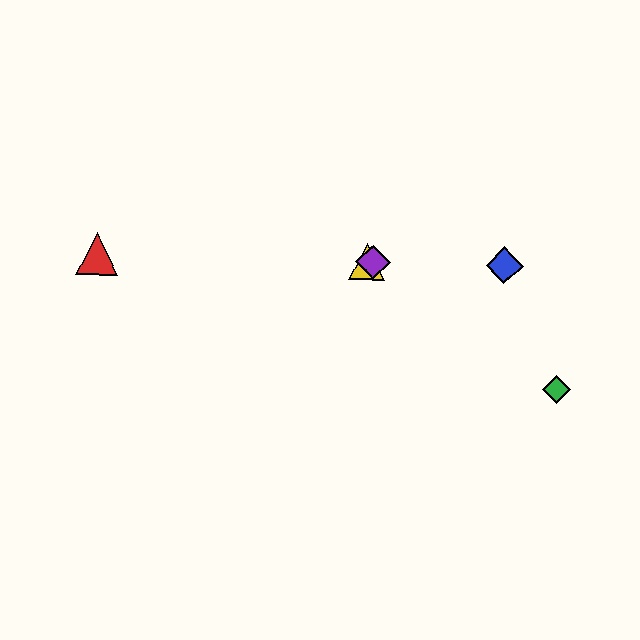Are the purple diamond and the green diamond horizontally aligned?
No, the purple diamond is at y≈262 and the green diamond is at y≈389.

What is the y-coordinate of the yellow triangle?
The yellow triangle is at y≈262.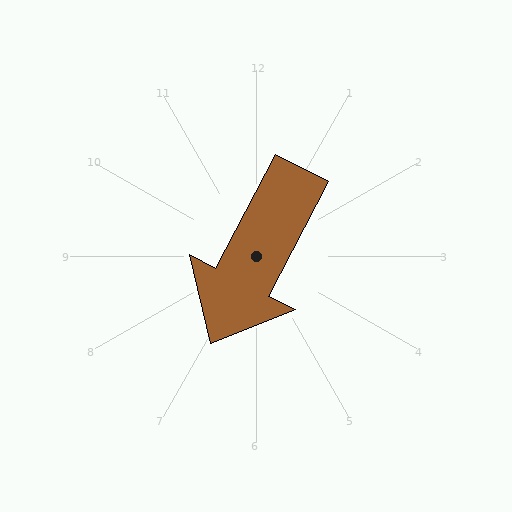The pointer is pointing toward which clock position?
Roughly 7 o'clock.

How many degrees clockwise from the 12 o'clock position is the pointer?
Approximately 207 degrees.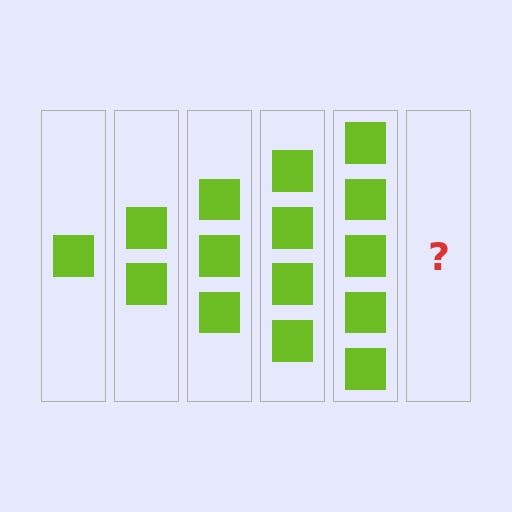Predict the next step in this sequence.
The next step is 6 squares.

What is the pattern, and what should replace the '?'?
The pattern is that each step adds one more square. The '?' should be 6 squares.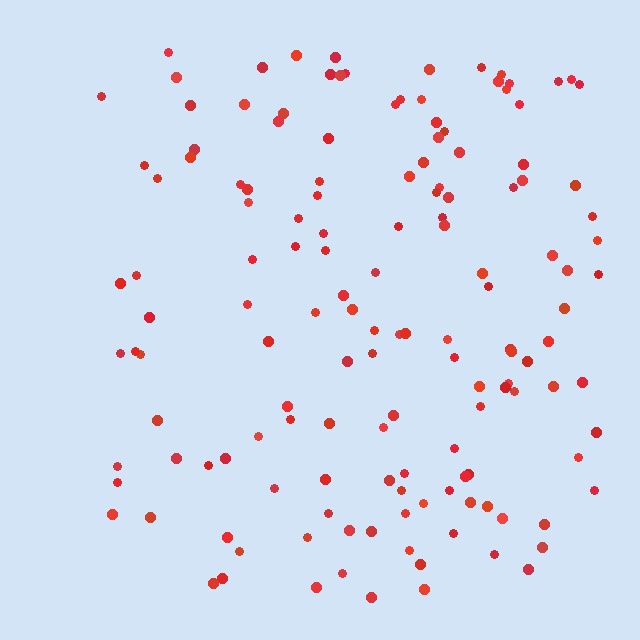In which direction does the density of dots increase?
From left to right, with the right side densest.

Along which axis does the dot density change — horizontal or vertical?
Horizontal.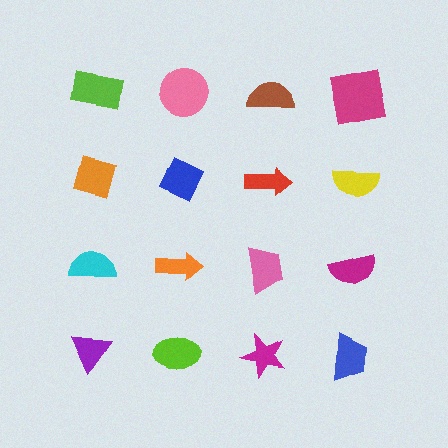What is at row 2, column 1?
An orange square.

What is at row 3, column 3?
A pink trapezoid.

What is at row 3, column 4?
A magenta semicircle.